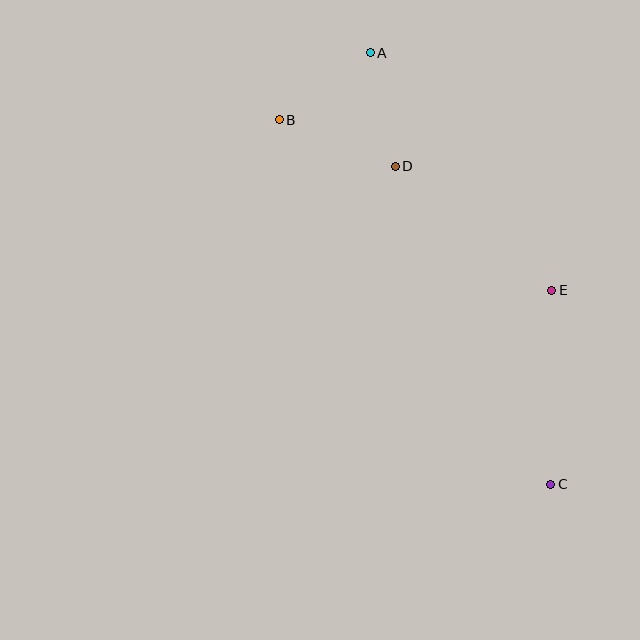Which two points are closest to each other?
Points A and B are closest to each other.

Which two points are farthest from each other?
Points A and C are farthest from each other.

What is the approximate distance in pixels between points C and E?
The distance between C and E is approximately 194 pixels.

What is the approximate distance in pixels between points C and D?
The distance between C and D is approximately 354 pixels.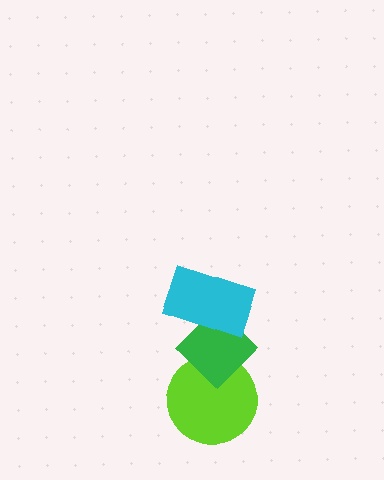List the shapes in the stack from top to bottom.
From top to bottom: the cyan rectangle, the green diamond, the lime circle.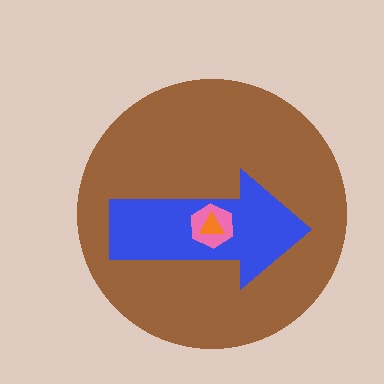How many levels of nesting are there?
4.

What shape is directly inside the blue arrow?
The pink hexagon.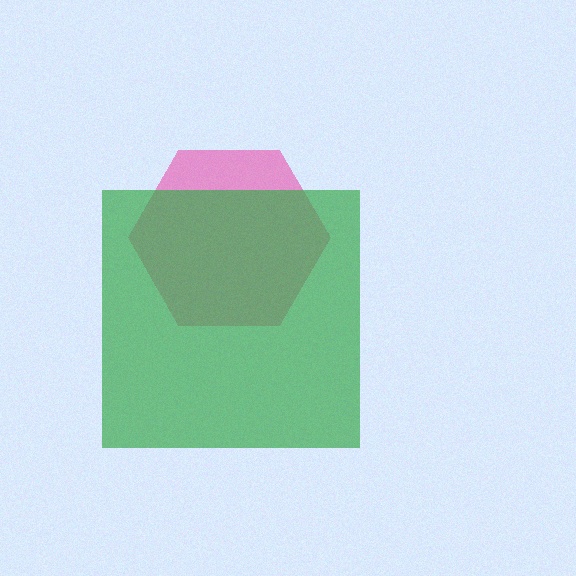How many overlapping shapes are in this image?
There are 2 overlapping shapes in the image.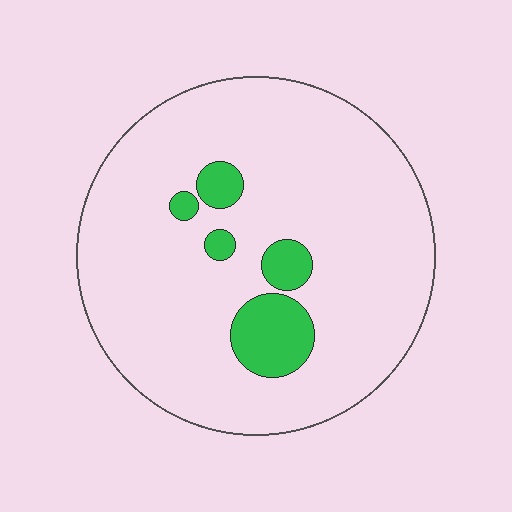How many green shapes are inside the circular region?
5.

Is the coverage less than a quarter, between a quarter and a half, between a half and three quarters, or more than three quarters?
Less than a quarter.